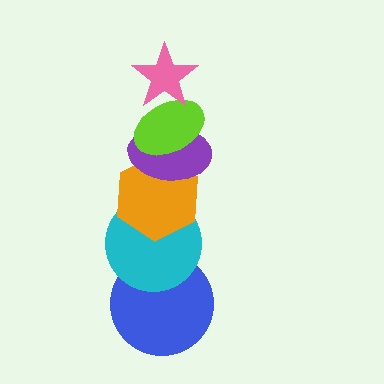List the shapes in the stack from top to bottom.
From top to bottom: the pink star, the lime ellipse, the purple ellipse, the orange hexagon, the cyan circle, the blue circle.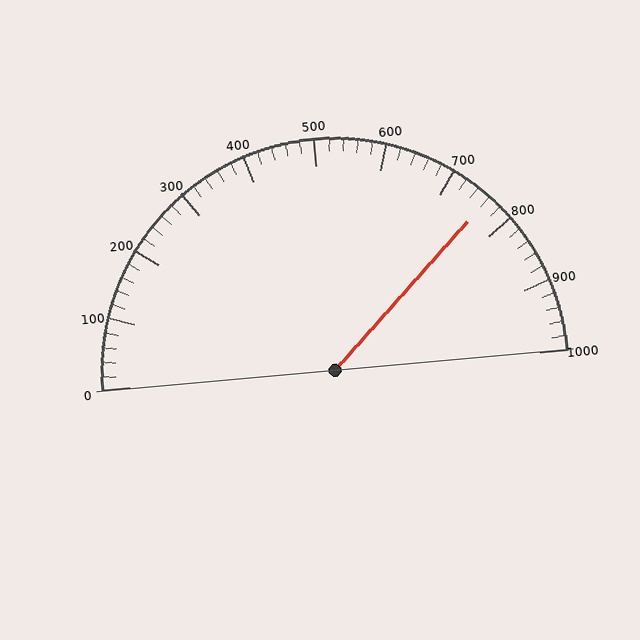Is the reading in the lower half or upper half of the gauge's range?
The reading is in the upper half of the range (0 to 1000).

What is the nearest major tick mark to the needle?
The nearest major tick mark is 800.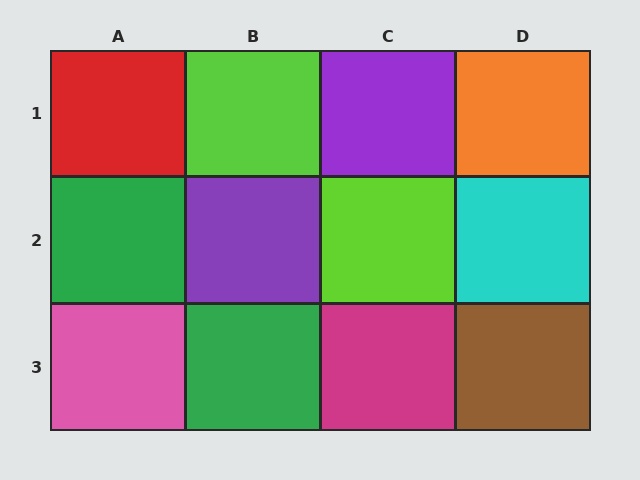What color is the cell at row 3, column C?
Magenta.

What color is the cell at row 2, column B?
Purple.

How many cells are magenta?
1 cell is magenta.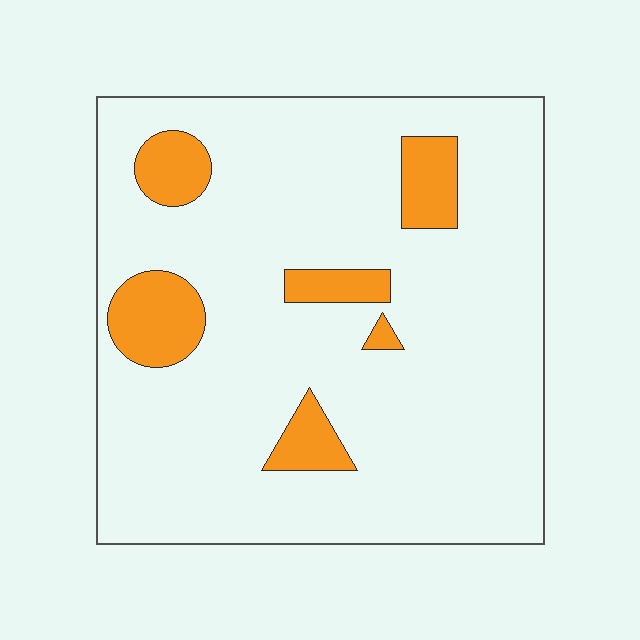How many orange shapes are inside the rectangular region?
6.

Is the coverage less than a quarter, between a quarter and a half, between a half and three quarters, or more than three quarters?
Less than a quarter.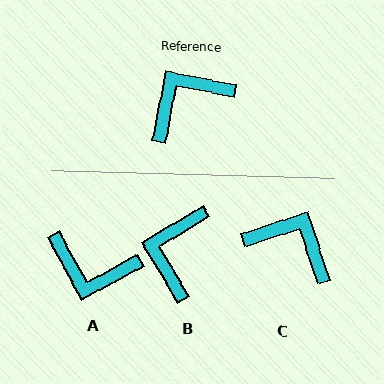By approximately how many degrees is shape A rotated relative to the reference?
Approximately 130 degrees counter-clockwise.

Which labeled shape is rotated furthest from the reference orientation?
A, about 130 degrees away.